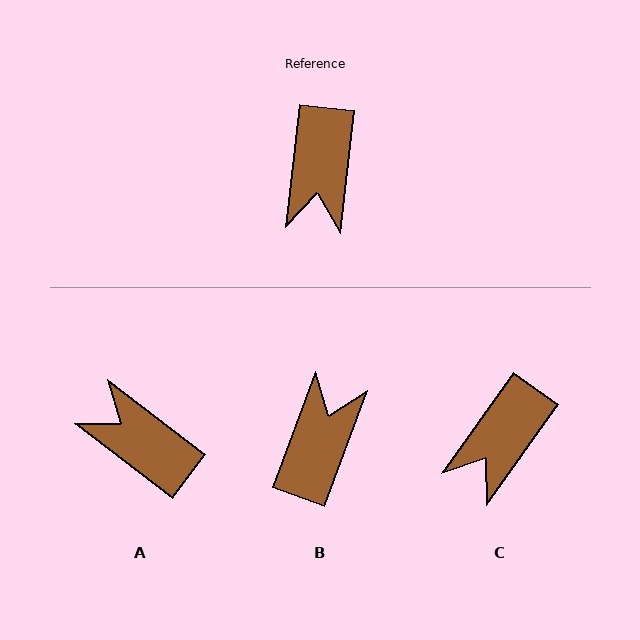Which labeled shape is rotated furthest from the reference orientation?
B, about 166 degrees away.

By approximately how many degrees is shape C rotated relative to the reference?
Approximately 29 degrees clockwise.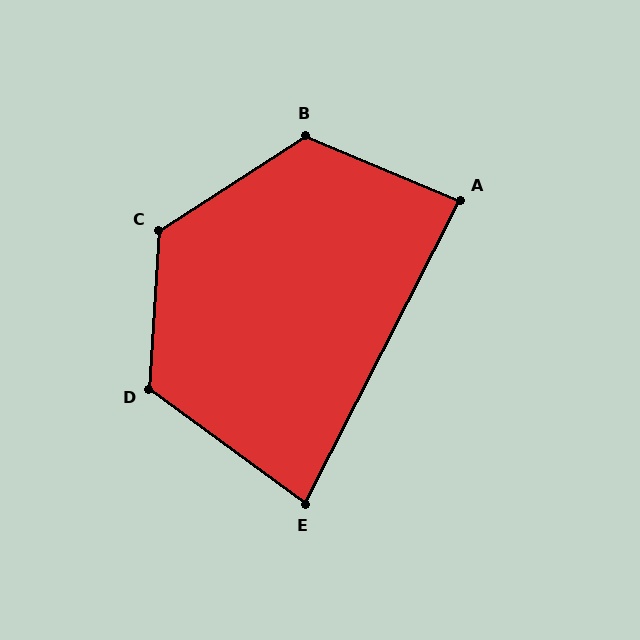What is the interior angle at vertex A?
Approximately 85 degrees (approximately right).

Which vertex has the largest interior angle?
C, at approximately 126 degrees.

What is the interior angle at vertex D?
Approximately 123 degrees (obtuse).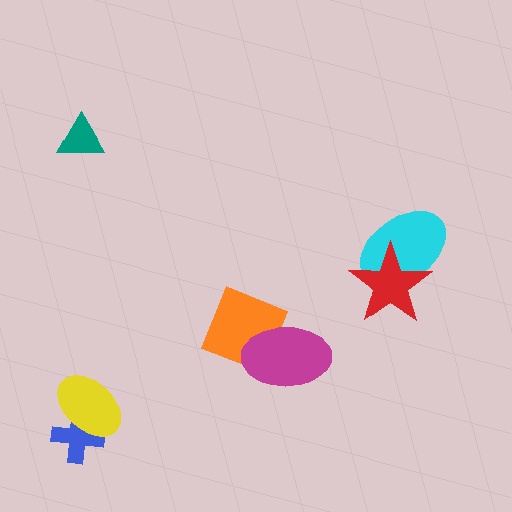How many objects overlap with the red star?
1 object overlaps with the red star.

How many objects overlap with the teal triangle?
0 objects overlap with the teal triangle.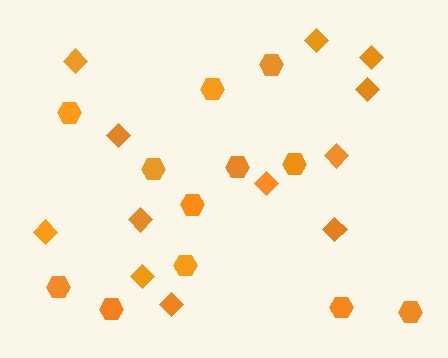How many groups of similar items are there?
There are 2 groups: one group of hexagons (12) and one group of diamonds (12).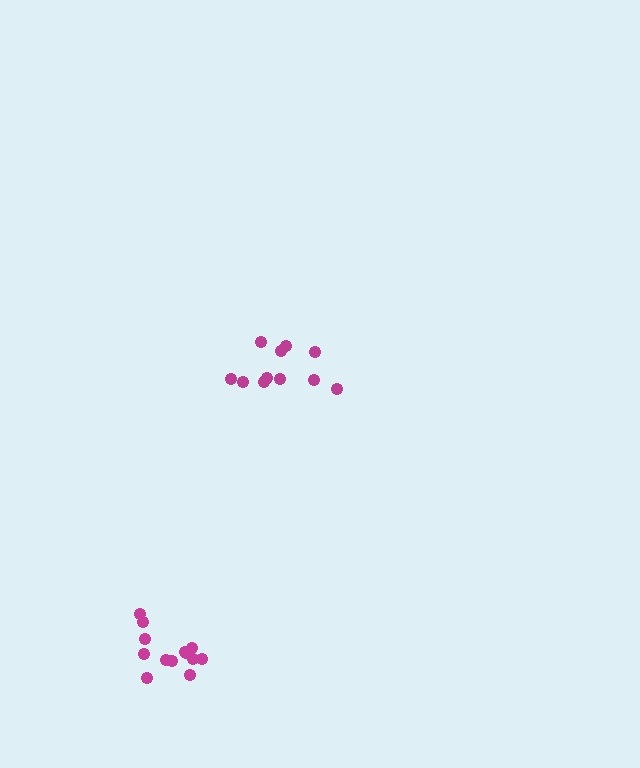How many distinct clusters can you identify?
There are 2 distinct clusters.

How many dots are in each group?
Group 1: 11 dots, Group 2: 13 dots (24 total).